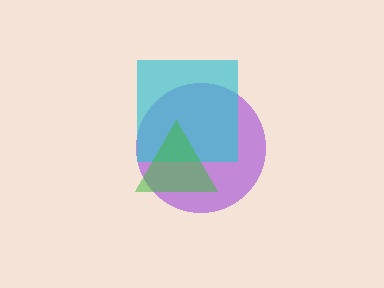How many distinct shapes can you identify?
There are 3 distinct shapes: a purple circle, a cyan square, a green triangle.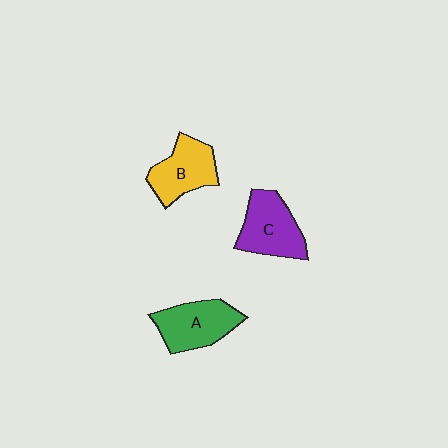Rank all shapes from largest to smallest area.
From largest to smallest: C (purple), A (green), B (yellow).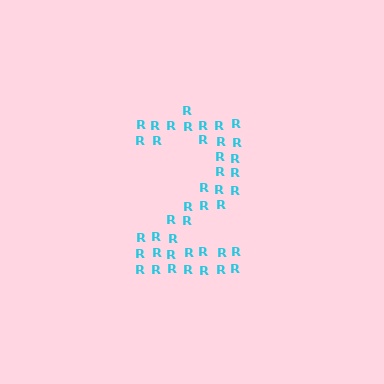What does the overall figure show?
The overall figure shows the digit 2.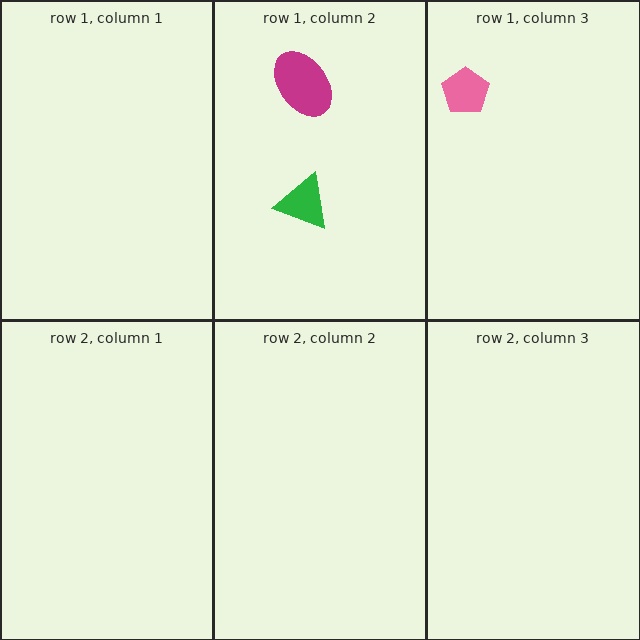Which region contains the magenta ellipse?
The row 1, column 2 region.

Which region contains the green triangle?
The row 1, column 2 region.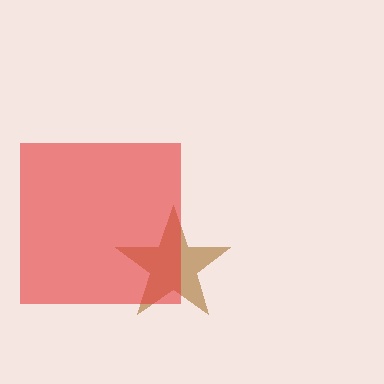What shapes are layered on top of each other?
The layered shapes are: a brown star, a red square.